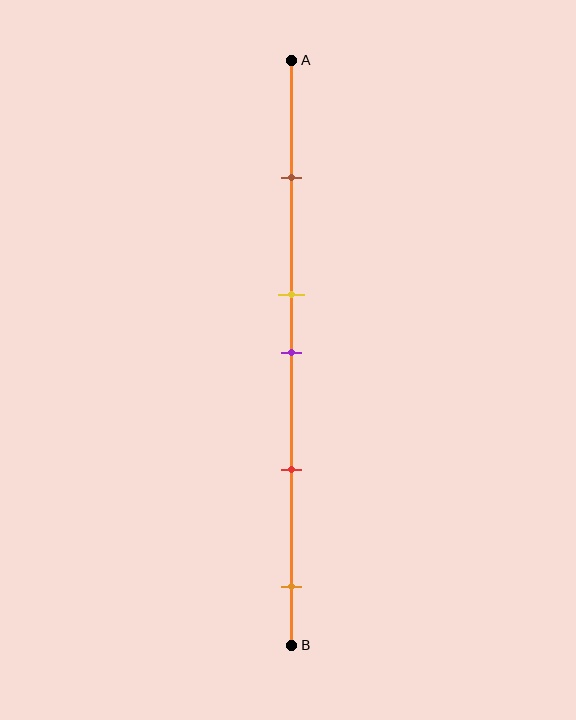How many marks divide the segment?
There are 5 marks dividing the segment.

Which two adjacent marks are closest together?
The yellow and purple marks are the closest adjacent pair.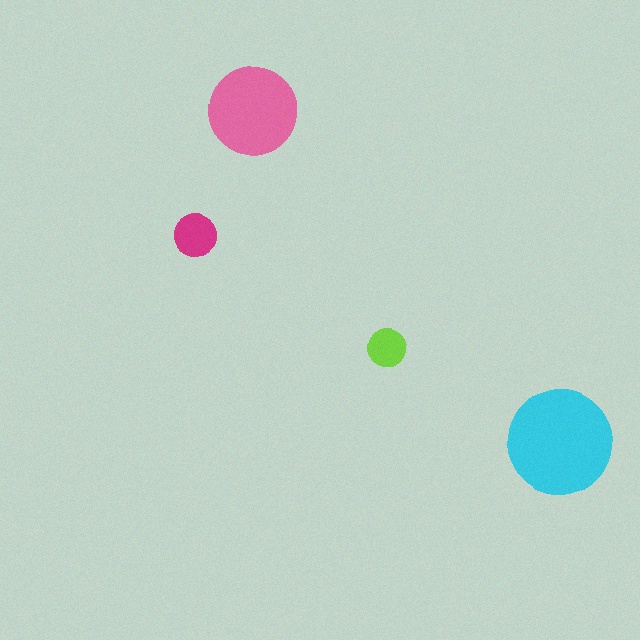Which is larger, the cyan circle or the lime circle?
The cyan one.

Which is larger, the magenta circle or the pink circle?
The pink one.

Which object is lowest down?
The cyan circle is bottommost.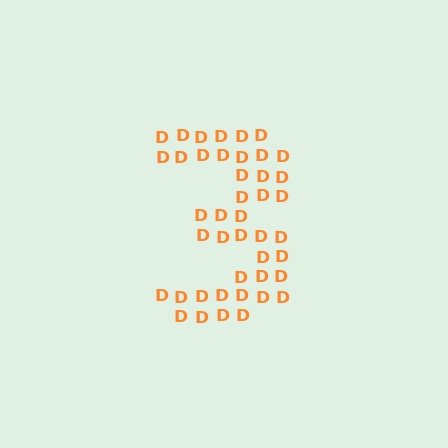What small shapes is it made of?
It is made of small letter D's.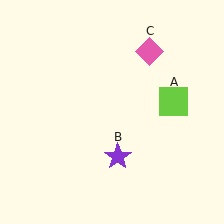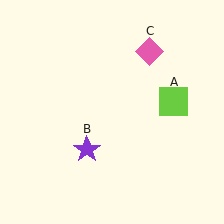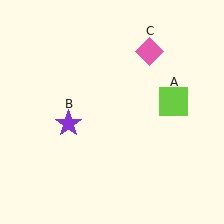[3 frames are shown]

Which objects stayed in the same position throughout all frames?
Lime square (object A) and pink diamond (object C) remained stationary.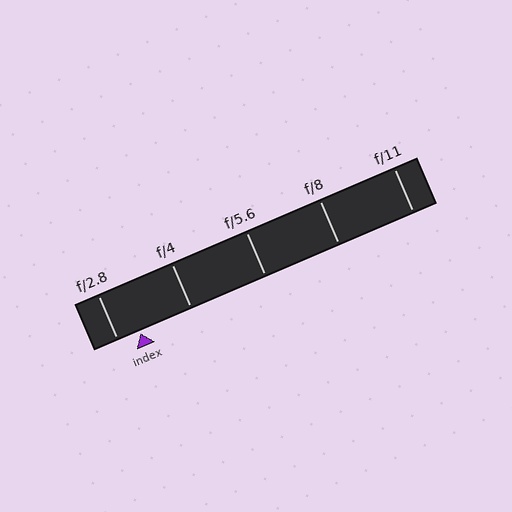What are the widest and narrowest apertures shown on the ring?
The widest aperture shown is f/2.8 and the narrowest is f/11.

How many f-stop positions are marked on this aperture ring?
There are 5 f-stop positions marked.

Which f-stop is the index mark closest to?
The index mark is closest to f/2.8.